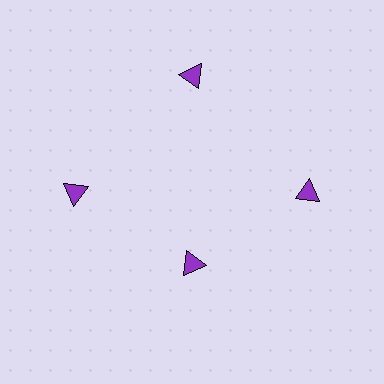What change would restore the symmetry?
The symmetry would be restored by moving it outward, back onto the ring so that all 4 triangles sit at equal angles and equal distance from the center.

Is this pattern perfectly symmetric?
No. The 4 purple triangles are arranged in a ring, but one element near the 6 o'clock position is pulled inward toward the center, breaking the 4-fold rotational symmetry.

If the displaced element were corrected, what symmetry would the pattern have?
It would have 4-fold rotational symmetry — the pattern would map onto itself every 90 degrees.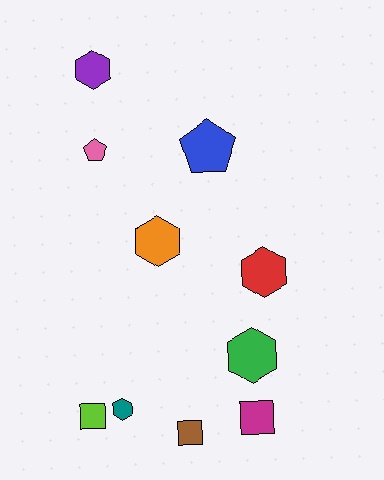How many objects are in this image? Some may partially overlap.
There are 10 objects.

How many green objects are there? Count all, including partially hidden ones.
There is 1 green object.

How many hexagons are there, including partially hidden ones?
There are 5 hexagons.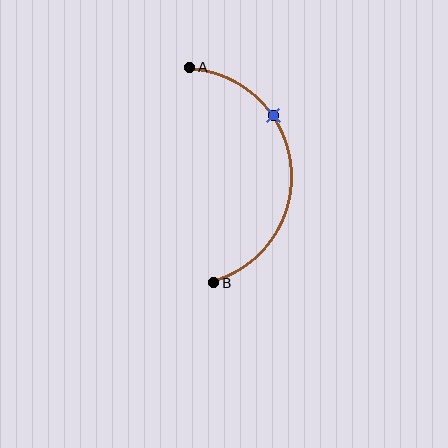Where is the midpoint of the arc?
The arc midpoint is the point on the curve farthest from the straight line joining A and B. It sits to the right of that line.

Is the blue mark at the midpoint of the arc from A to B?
No. The blue mark lies on the arc but is closer to endpoint A. The arc midpoint would be at the point on the curve equidistant along the arc from both A and B.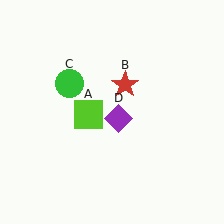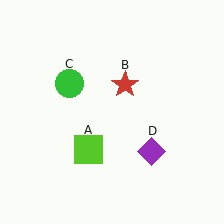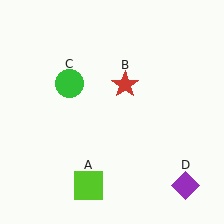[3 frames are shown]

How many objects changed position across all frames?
2 objects changed position: lime square (object A), purple diamond (object D).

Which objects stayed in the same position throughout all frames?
Red star (object B) and green circle (object C) remained stationary.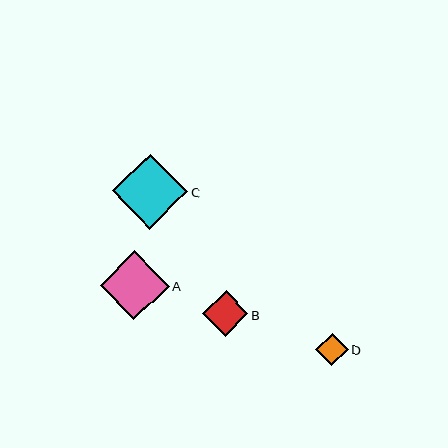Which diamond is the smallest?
Diamond D is the smallest with a size of approximately 33 pixels.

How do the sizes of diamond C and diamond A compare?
Diamond C and diamond A are approximately the same size.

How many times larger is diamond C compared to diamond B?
Diamond C is approximately 1.7 times the size of diamond B.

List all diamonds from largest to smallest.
From largest to smallest: C, A, B, D.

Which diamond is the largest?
Diamond C is the largest with a size of approximately 75 pixels.